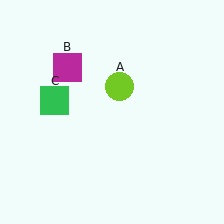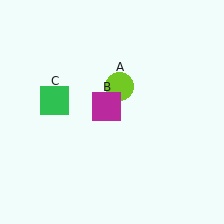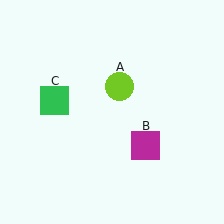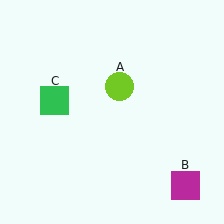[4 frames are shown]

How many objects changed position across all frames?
1 object changed position: magenta square (object B).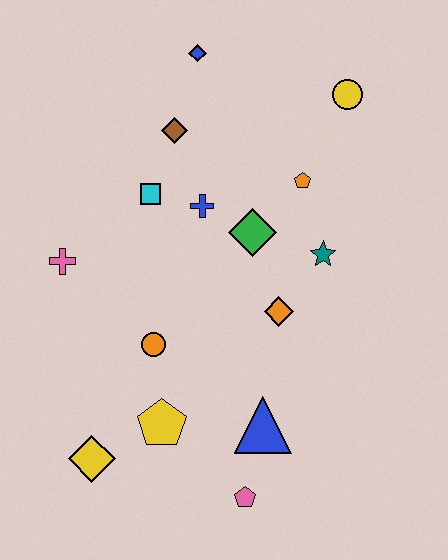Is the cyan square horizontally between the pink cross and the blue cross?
Yes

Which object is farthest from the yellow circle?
The yellow diamond is farthest from the yellow circle.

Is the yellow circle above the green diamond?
Yes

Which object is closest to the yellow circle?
The orange pentagon is closest to the yellow circle.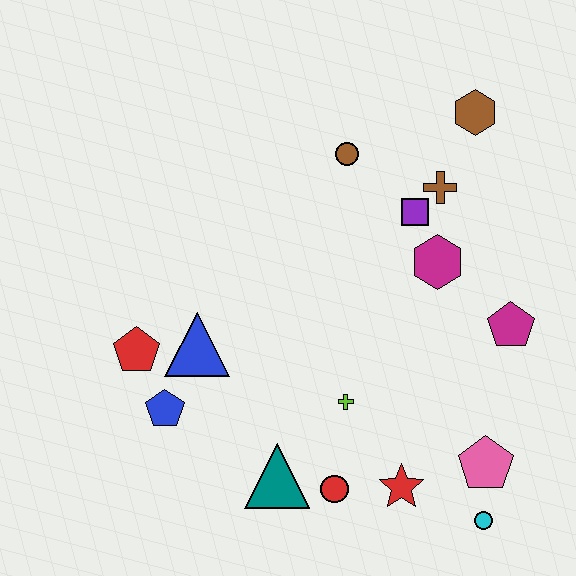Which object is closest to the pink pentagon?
The cyan circle is closest to the pink pentagon.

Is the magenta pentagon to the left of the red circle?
No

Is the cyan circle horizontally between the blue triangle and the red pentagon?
No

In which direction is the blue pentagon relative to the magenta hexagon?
The blue pentagon is to the left of the magenta hexagon.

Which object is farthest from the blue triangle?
The brown hexagon is farthest from the blue triangle.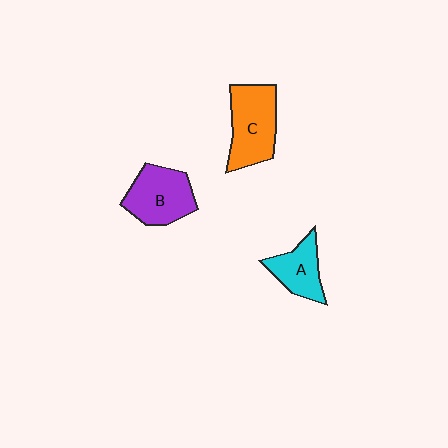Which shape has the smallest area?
Shape A (cyan).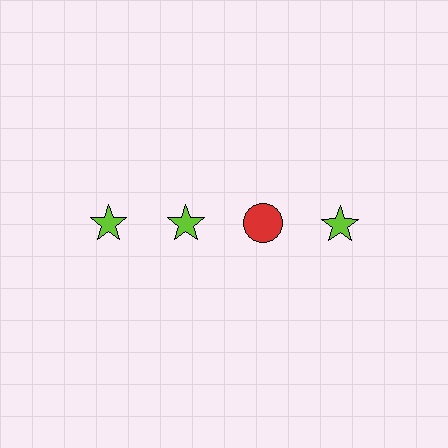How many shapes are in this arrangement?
There are 4 shapes arranged in a grid pattern.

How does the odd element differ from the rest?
It differs in both color (red instead of lime) and shape (circle instead of star).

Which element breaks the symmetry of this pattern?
The red circle in the top row, center column breaks the symmetry. All other shapes are lime stars.